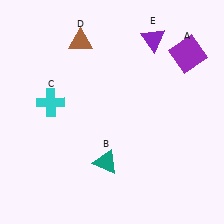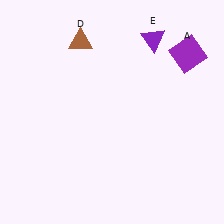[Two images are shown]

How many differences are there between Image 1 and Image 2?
There are 2 differences between the two images.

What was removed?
The cyan cross (C), the teal triangle (B) were removed in Image 2.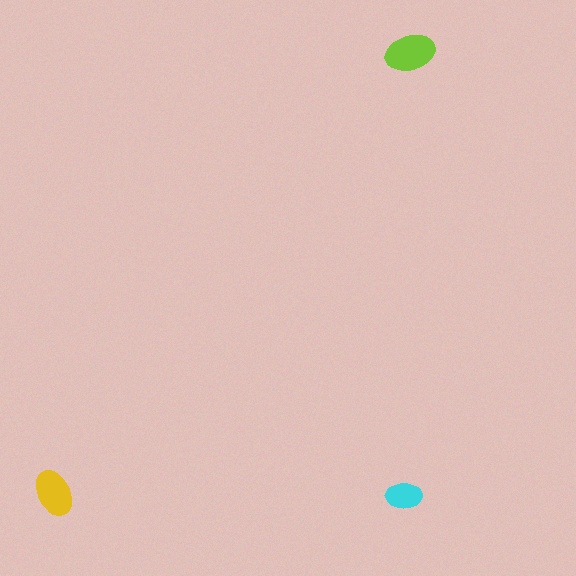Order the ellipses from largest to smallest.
the lime one, the yellow one, the cyan one.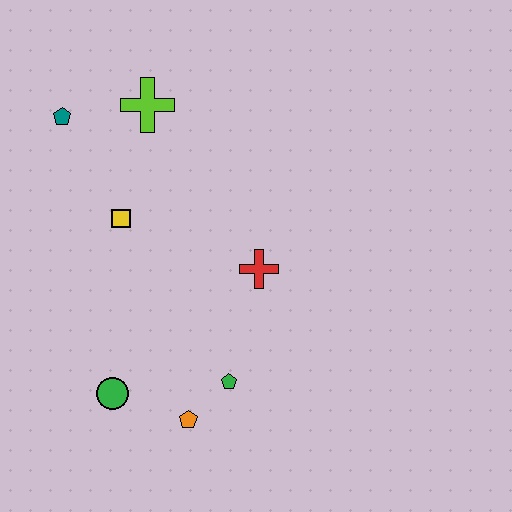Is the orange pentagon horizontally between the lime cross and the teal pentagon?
No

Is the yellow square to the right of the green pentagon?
No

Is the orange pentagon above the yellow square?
No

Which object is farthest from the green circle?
The lime cross is farthest from the green circle.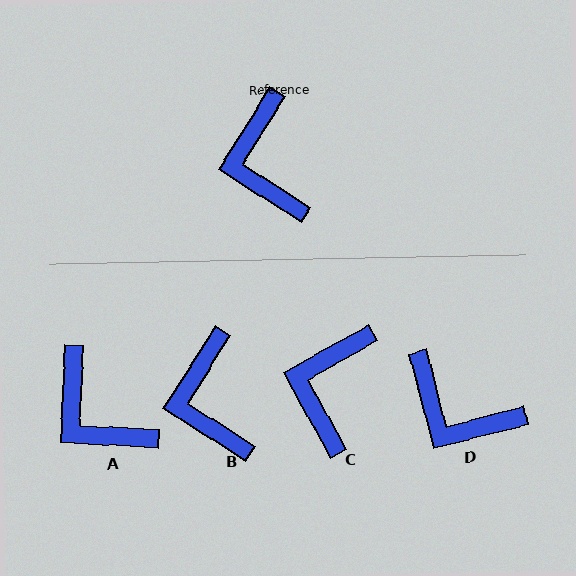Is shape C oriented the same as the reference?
No, it is off by about 29 degrees.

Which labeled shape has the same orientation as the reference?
B.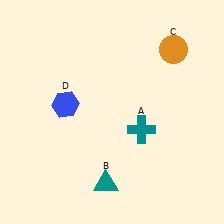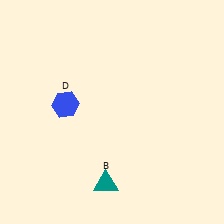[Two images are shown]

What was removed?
The orange circle (C), the teal cross (A) were removed in Image 2.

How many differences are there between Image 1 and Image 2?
There are 2 differences between the two images.